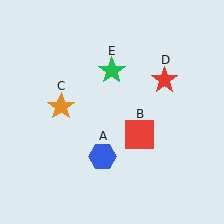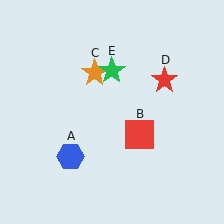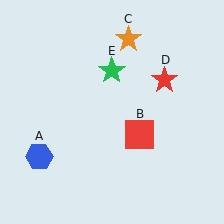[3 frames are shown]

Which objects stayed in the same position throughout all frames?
Red square (object B) and red star (object D) and green star (object E) remained stationary.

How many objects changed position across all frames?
2 objects changed position: blue hexagon (object A), orange star (object C).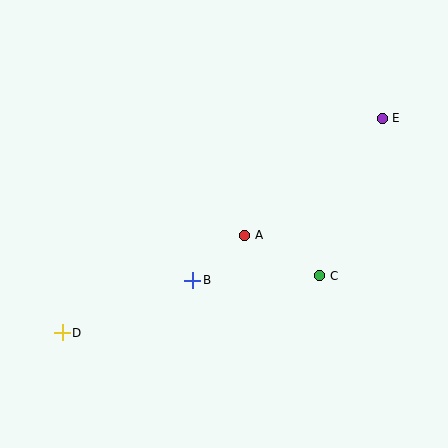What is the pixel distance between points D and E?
The distance between D and E is 385 pixels.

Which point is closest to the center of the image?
Point A at (245, 235) is closest to the center.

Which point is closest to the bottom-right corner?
Point C is closest to the bottom-right corner.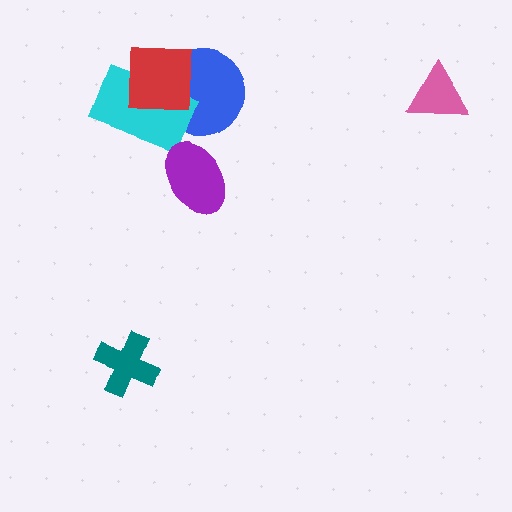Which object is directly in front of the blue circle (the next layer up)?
The cyan rectangle is directly in front of the blue circle.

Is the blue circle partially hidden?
Yes, it is partially covered by another shape.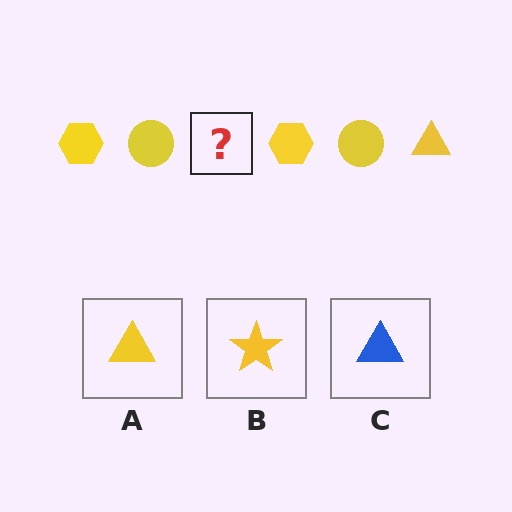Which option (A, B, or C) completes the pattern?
A.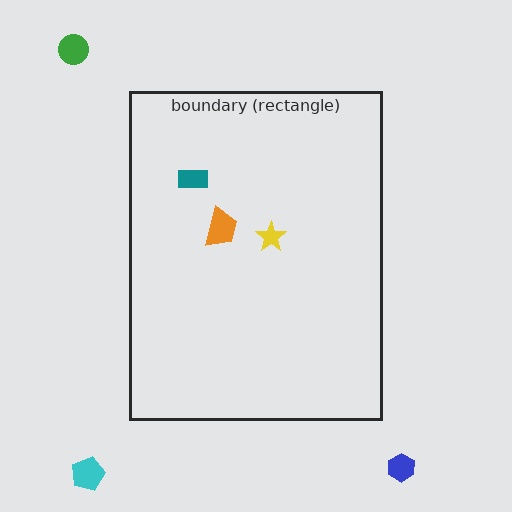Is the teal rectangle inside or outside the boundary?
Inside.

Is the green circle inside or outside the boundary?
Outside.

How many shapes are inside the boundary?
3 inside, 3 outside.